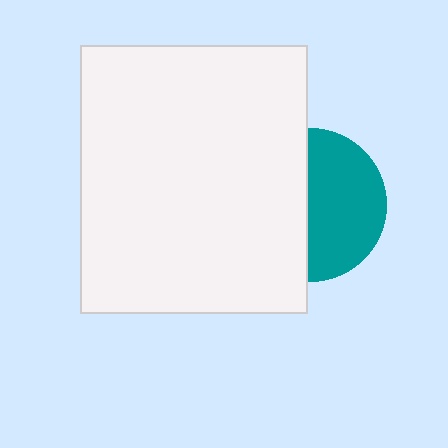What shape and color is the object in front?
The object in front is a white rectangle.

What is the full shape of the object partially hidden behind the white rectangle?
The partially hidden object is a teal circle.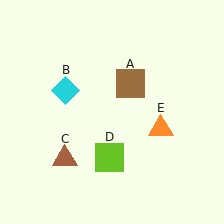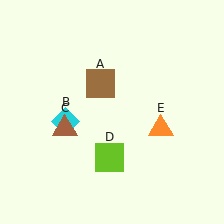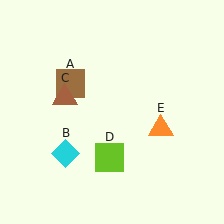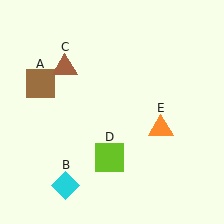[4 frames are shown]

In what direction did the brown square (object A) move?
The brown square (object A) moved left.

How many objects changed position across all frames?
3 objects changed position: brown square (object A), cyan diamond (object B), brown triangle (object C).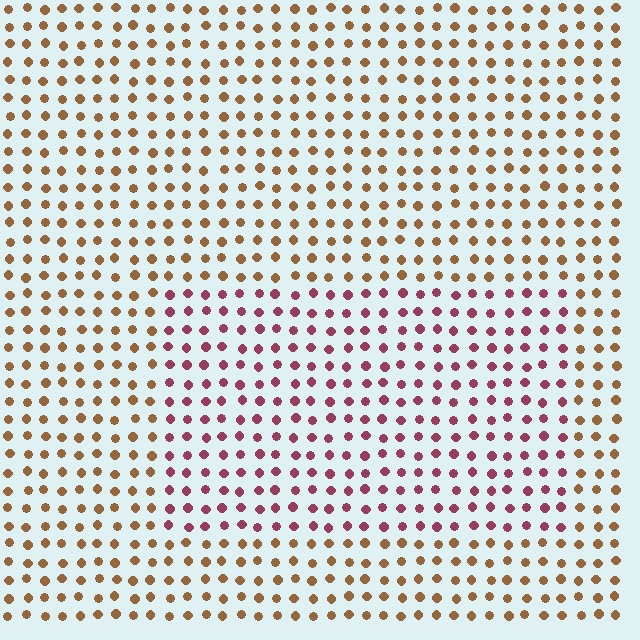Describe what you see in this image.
The image is filled with small brown elements in a uniform arrangement. A rectangle-shaped region is visible where the elements are tinted to a slightly different hue, forming a subtle color boundary.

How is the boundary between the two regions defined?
The boundary is defined purely by a slight shift in hue (about 50 degrees). Spacing, size, and orientation are identical on both sides.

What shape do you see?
I see a rectangle.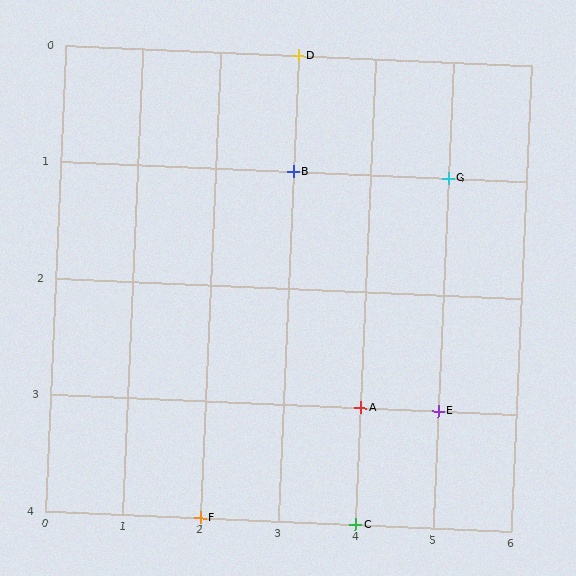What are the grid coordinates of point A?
Point A is at grid coordinates (4, 3).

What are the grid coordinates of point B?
Point B is at grid coordinates (3, 1).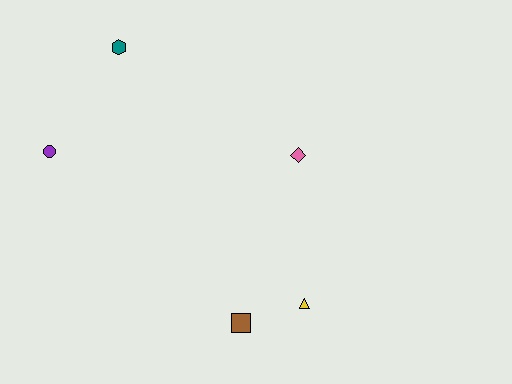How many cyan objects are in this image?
There are no cyan objects.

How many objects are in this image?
There are 5 objects.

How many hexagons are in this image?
There is 1 hexagon.